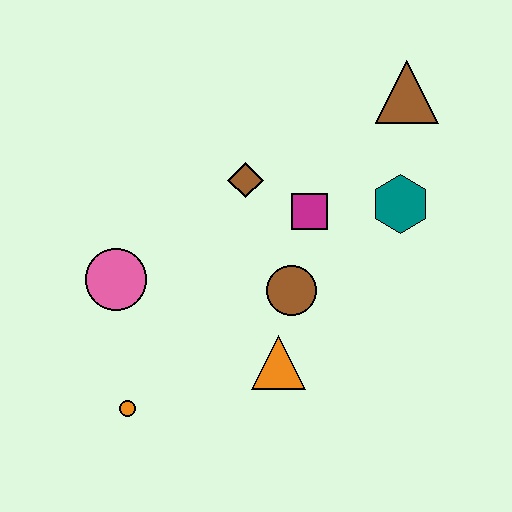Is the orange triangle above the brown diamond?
No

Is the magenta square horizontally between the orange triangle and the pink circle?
No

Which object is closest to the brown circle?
The orange triangle is closest to the brown circle.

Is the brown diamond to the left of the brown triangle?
Yes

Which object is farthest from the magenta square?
The orange circle is farthest from the magenta square.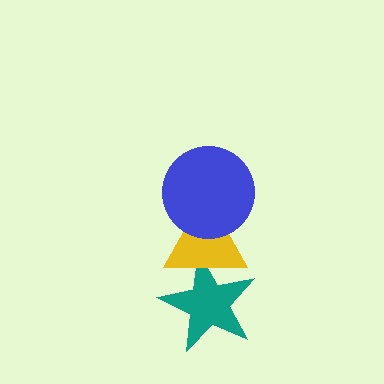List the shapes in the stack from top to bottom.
From top to bottom: the blue circle, the yellow triangle, the teal star.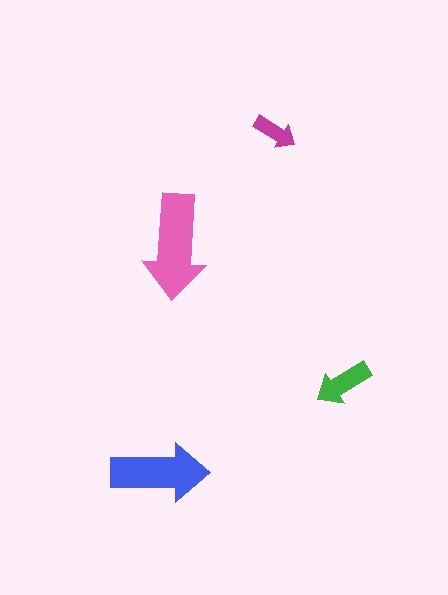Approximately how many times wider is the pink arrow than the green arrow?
About 2 times wider.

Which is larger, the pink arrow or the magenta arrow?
The pink one.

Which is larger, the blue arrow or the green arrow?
The blue one.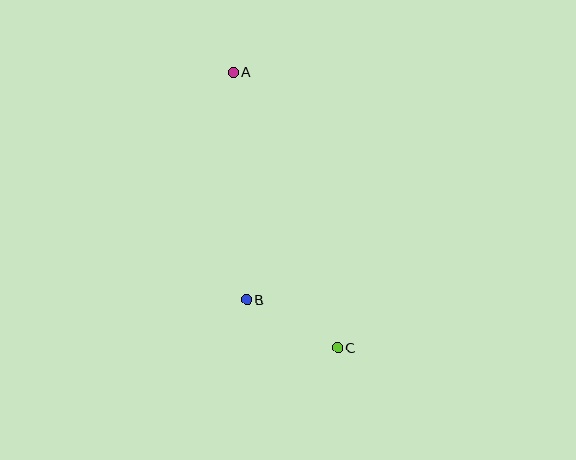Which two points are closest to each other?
Points B and C are closest to each other.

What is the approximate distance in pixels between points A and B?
The distance between A and B is approximately 228 pixels.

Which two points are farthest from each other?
Points A and C are farthest from each other.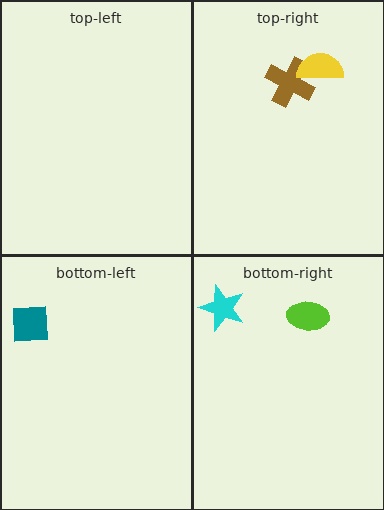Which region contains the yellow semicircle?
The top-right region.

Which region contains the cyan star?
The bottom-right region.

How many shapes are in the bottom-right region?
2.